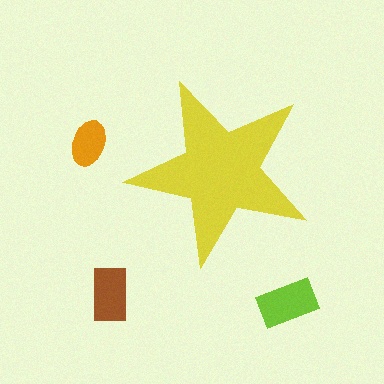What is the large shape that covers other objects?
A yellow star.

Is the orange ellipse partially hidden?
No, the orange ellipse is fully visible.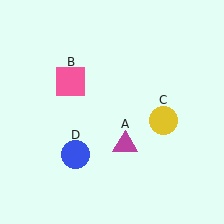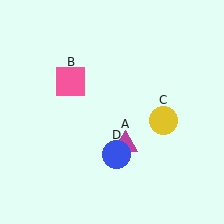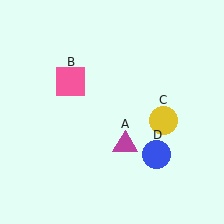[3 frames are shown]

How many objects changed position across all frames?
1 object changed position: blue circle (object D).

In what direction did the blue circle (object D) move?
The blue circle (object D) moved right.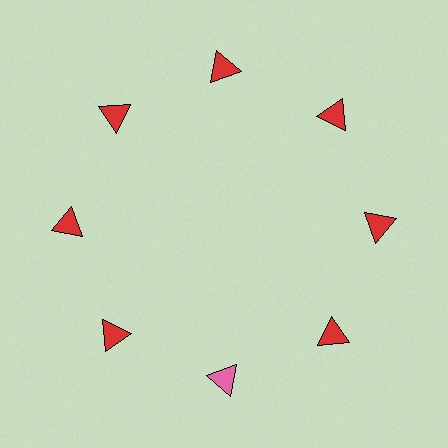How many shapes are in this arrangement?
There are 8 shapes arranged in a ring pattern.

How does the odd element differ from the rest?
It has a different color: pink instead of red.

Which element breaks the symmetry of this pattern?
The pink triangle at roughly the 6 o'clock position breaks the symmetry. All other shapes are red triangles.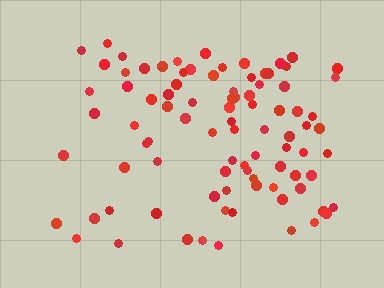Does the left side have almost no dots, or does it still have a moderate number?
Still a moderate number, just noticeably fewer than the right.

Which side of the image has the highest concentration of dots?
The right.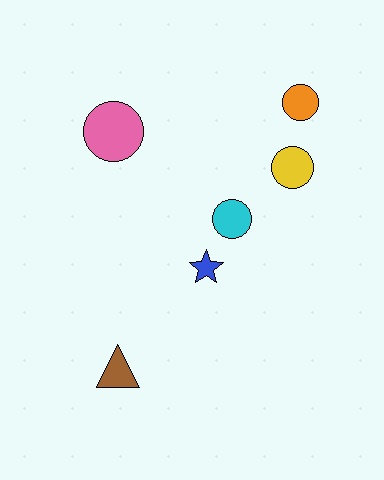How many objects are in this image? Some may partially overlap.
There are 6 objects.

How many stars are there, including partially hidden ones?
There is 1 star.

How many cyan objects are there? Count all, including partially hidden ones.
There is 1 cyan object.